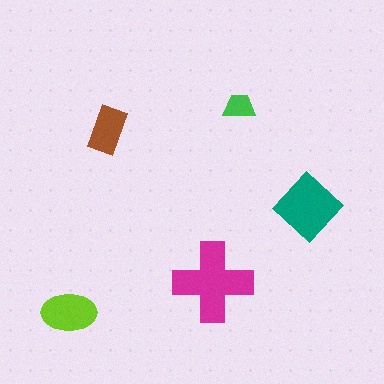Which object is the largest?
The magenta cross.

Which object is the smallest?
The green trapezoid.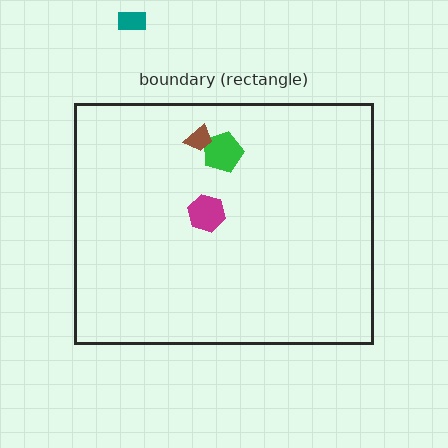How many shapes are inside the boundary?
3 inside, 1 outside.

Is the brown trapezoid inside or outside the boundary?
Inside.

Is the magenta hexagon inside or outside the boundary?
Inside.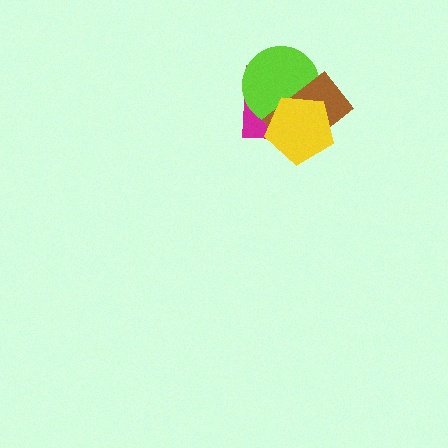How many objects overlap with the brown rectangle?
3 objects overlap with the brown rectangle.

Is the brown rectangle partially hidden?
Yes, it is partially covered by another shape.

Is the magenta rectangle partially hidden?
Yes, it is partially covered by another shape.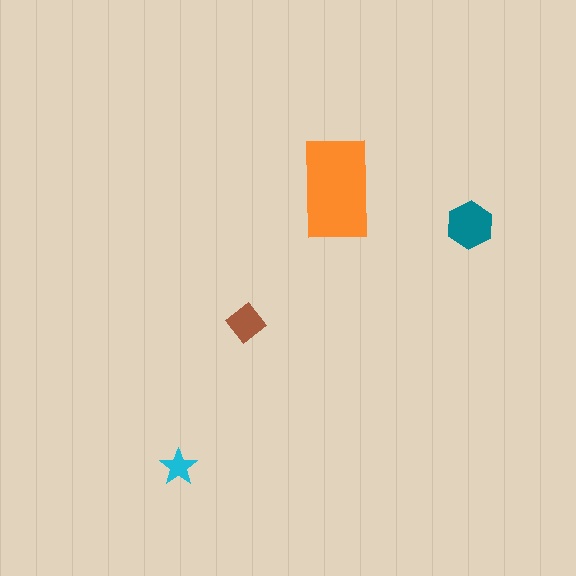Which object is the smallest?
The cyan star.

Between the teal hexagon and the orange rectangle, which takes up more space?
The orange rectangle.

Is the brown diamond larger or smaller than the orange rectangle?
Smaller.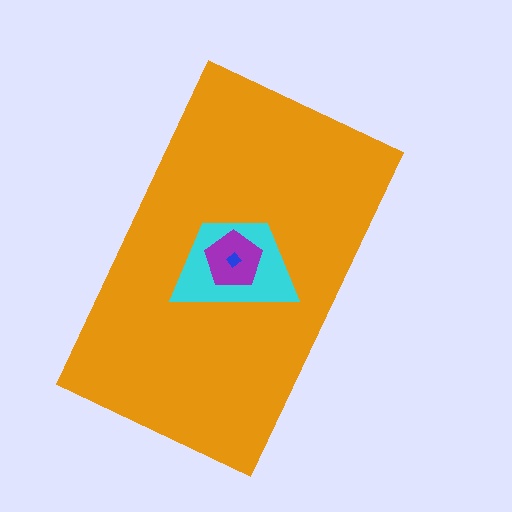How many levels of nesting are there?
4.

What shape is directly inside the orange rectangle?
The cyan trapezoid.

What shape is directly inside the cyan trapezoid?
The purple pentagon.